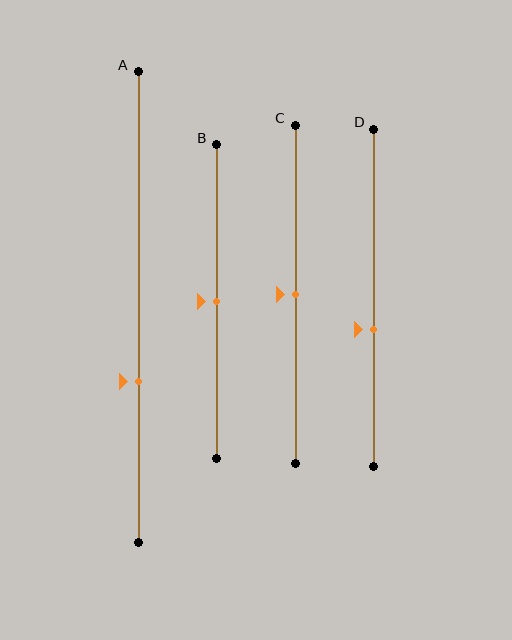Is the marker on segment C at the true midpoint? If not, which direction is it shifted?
Yes, the marker on segment C is at the true midpoint.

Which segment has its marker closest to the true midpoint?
Segment B has its marker closest to the true midpoint.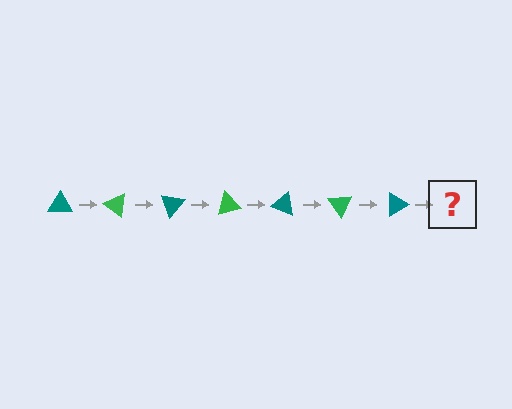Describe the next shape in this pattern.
It should be a green triangle, rotated 245 degrees from the start.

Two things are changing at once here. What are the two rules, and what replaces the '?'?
The two rules are that it rotates 35 degrees each step and the color cycles through teal and green. The '?' should be a green triangle, rotated 245 degrees from the start.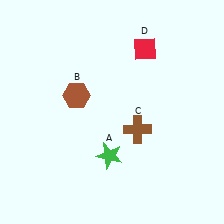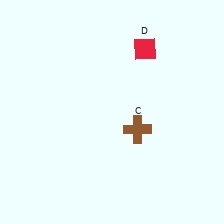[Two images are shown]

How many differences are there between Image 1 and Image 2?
There are 2 differences between the two images.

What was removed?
The green star (A), the brown hexagon (B) were removed in Image 2.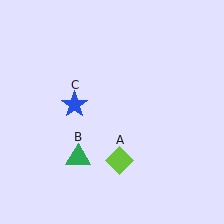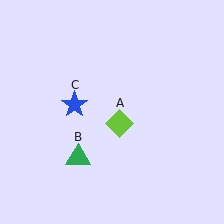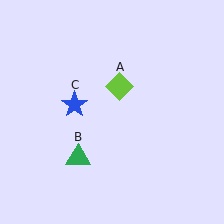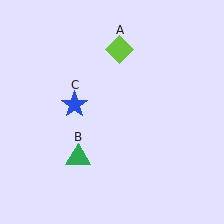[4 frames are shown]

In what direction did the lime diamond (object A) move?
The lime diamond (object A) moved up.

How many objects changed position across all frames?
1 object changed position: lime diamond (object A).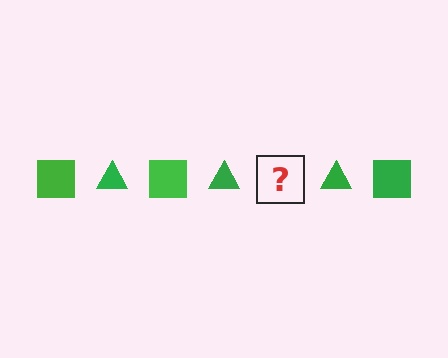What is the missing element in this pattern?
The missing element is a green square.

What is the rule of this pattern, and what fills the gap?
The rule is that the pattern cycles through square, triangle shapes in green. The gap should be filled with a green square.